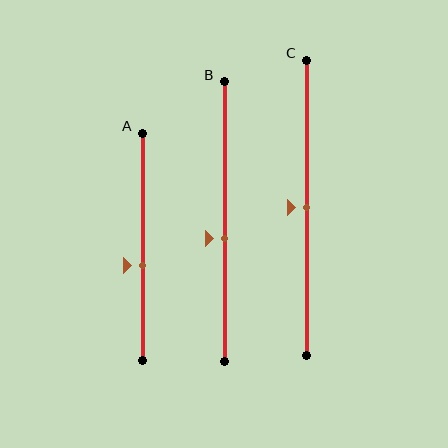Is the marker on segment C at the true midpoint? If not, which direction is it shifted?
Yes, the marker on segment C is at the true midpoint.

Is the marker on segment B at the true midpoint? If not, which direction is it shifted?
No, the marker on segment B is shifted downward by about 6% of the segment length.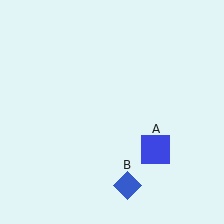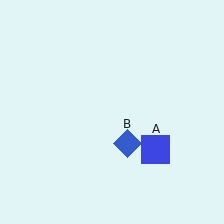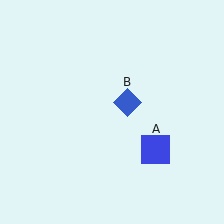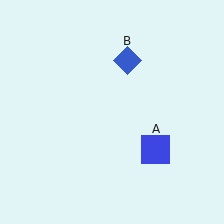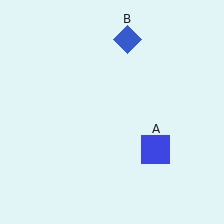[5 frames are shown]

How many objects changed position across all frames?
1 object changed position: blue diamond (object B).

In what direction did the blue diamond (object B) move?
The blue diamond (object B) moved up.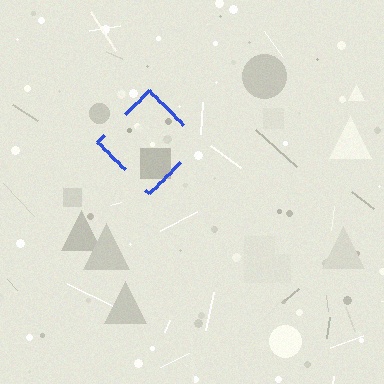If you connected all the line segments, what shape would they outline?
They would outline a diamond.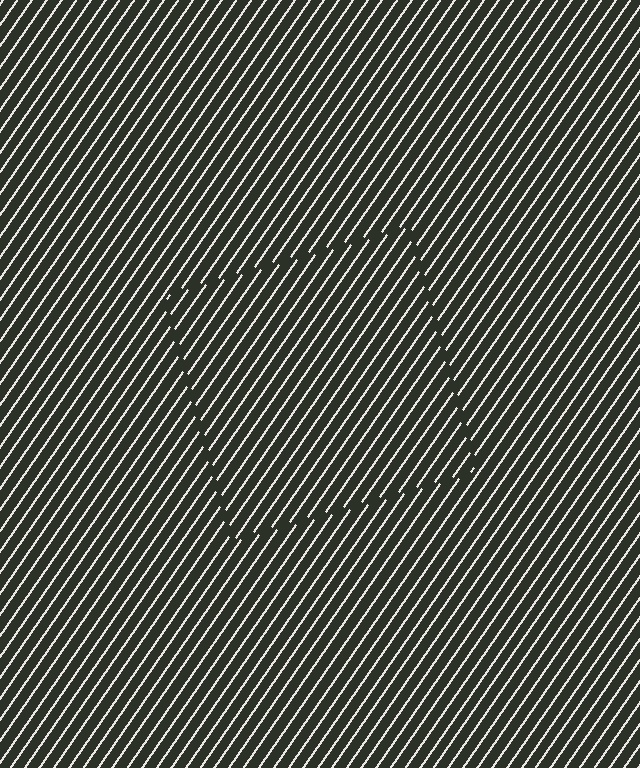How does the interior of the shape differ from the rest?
The interior of the shape contains the same grating, shifted by half a period — the contour is defined by the phase discontinuity where line-ends from the inner and outer gratings abut.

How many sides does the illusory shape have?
4 sides — the line-ends trace a square.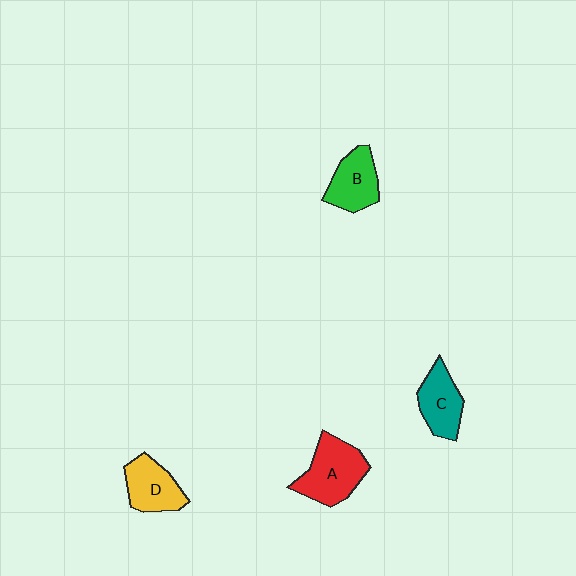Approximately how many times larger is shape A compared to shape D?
Approximately 1.3 times.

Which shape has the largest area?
Shape A (red).